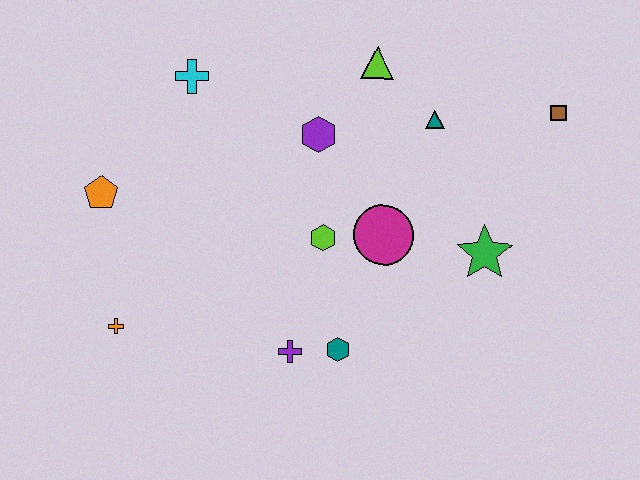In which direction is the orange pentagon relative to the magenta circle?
The orange pentagon is to the left of the magenta circle.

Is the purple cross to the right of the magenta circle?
No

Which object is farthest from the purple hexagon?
The orange cross is farthest from the purple hexagon.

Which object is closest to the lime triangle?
The teal triangle is closest to the lime triangle.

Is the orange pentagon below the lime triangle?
Yes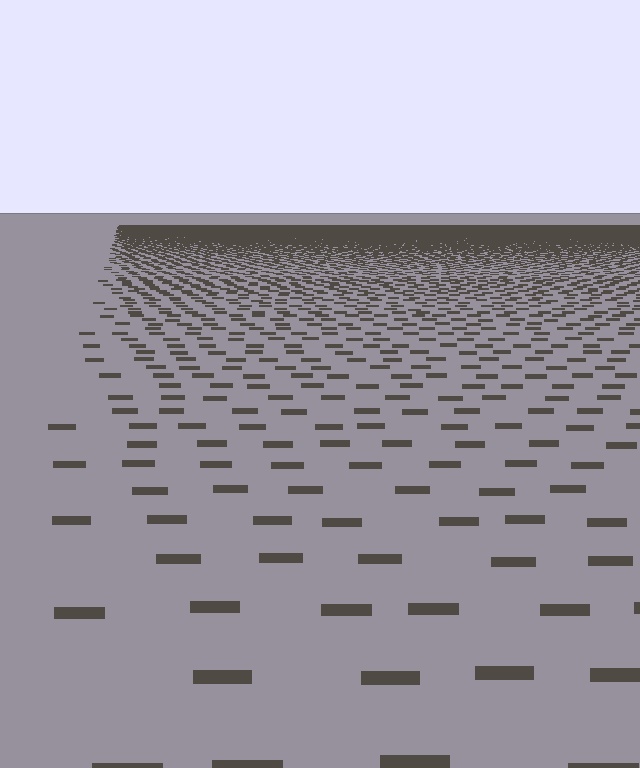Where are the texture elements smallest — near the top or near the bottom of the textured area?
Near the top.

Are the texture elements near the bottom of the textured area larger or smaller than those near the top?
Larger. Near the bottom, elements are closer to the viewer and appear at a bigger on-screen size.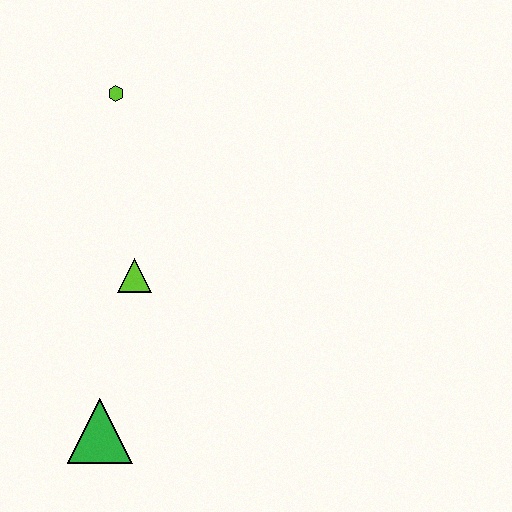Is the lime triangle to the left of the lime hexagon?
No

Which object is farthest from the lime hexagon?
The green triangle is farthest from the lime hexagon.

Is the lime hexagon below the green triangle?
No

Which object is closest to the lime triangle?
The green triangle is closest to the lime triangle.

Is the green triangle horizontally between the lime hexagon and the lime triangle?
No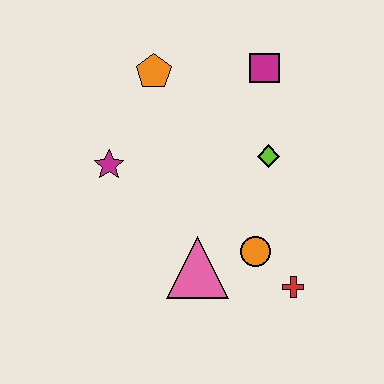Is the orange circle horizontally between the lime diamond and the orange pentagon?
Yes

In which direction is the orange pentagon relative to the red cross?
The orange pentagon is above the red cross.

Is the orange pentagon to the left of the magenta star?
No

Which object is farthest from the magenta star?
The red cross is farthest from the magenta star.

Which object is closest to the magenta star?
The orange pentagon is closest to the magenta star.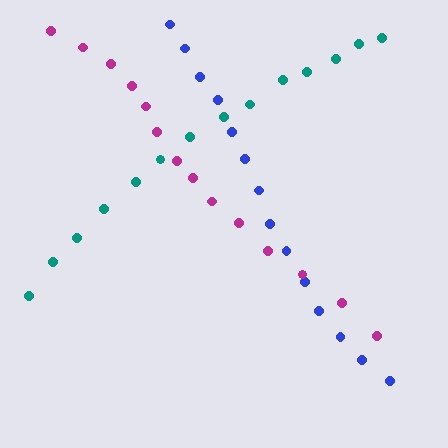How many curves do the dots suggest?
There are 3 distinct paths.